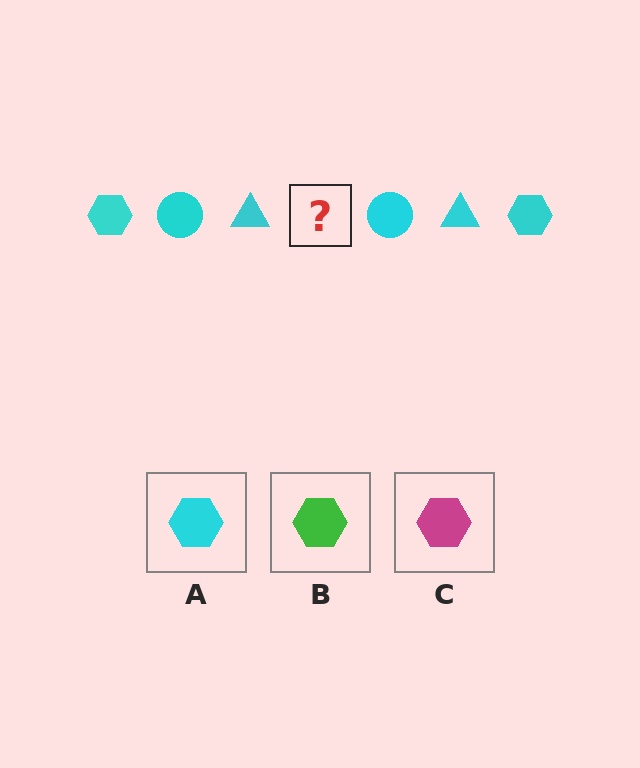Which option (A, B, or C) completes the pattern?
A.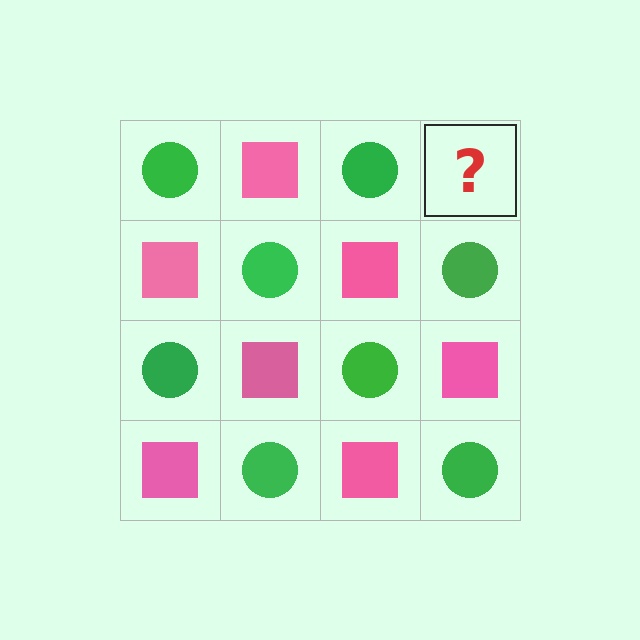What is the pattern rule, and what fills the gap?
The rule is that it alternates green circle and pink square in a checkerboard pattern. The gap should be filled with a pink square.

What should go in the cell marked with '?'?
The missing cell should contain a pink square.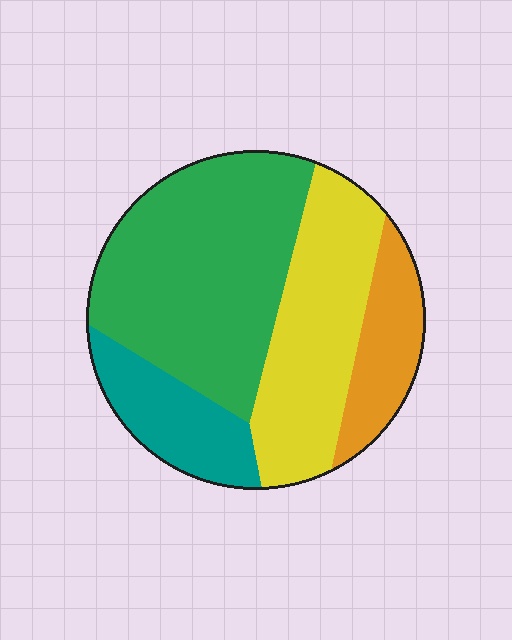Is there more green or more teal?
Green.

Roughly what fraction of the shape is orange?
Orange takes up less than a quarter of the shape.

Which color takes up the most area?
Green, at roughly 45%.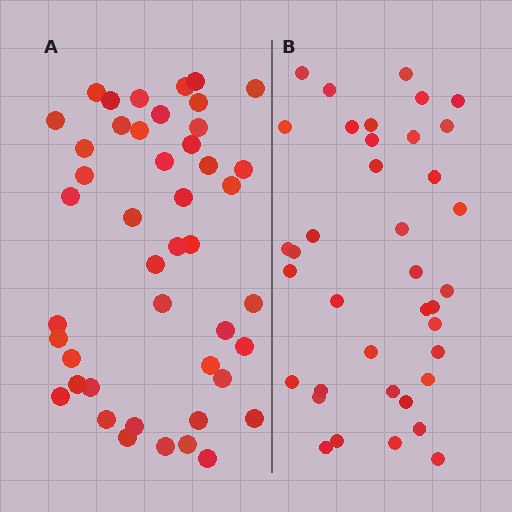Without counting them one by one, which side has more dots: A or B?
Region A (the left region) has more dots.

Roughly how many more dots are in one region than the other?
Region A has roughly 8 or so more dots than region B.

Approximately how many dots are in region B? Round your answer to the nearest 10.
About 40 dots. (The exact count is 38, which rounds to 40.)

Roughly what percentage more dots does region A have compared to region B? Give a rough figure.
About 20% more.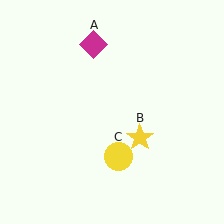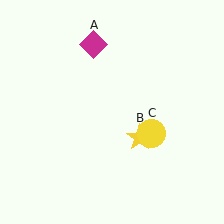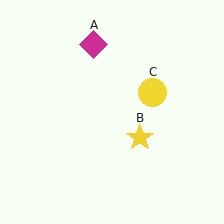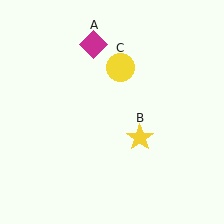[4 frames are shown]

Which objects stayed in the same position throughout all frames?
Magenta diamond (object A) and yellow star (object B) remained stationary.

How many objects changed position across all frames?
1 object changed position: yellow circle (object C).